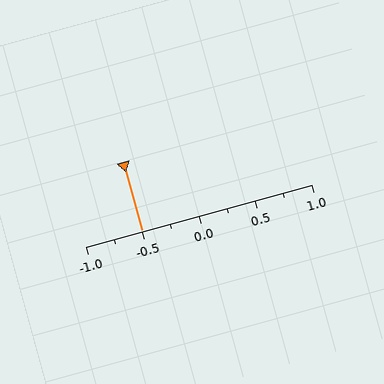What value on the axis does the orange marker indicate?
The marker indicates approximately -0.5.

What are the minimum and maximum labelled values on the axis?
The axis runs from -1.0 to 1.0.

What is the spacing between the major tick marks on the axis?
The major ticks are spaced 0.5 apart.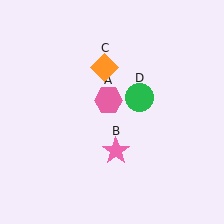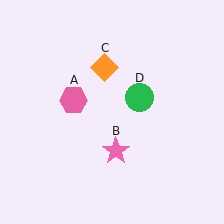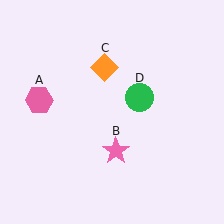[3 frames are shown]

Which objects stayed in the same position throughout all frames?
Pink star (object B) and orange diamond (object C) and green circle (object D) remained stationary.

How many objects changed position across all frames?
1 object changed position: pink hexagon (object A).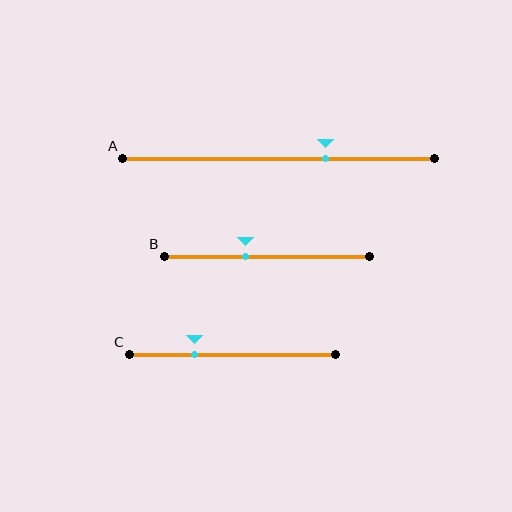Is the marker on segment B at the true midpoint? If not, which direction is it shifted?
No, the marker on segment B is shifted to the left by about 11% of the segment length.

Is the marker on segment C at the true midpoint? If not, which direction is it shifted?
No, the marker on segment C is shifted to the left by about 18% of the segment length.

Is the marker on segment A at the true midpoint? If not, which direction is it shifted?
No, the marker on segment A is shifted to the right by about 15% of the segment length.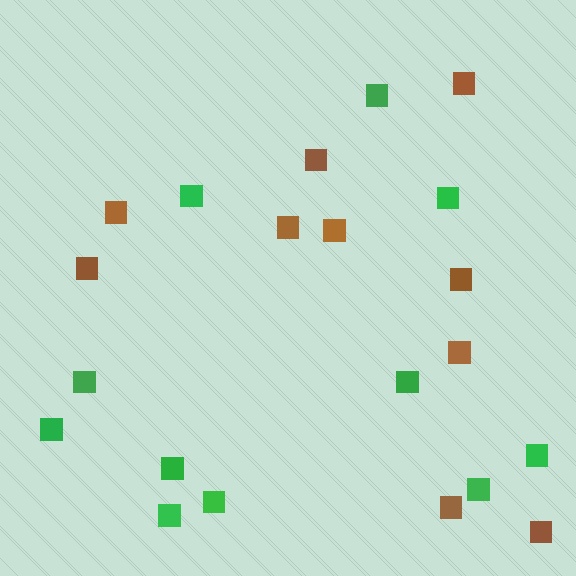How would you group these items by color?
There are 2 groups: one group of green squares (11) and one group of brown squares (10).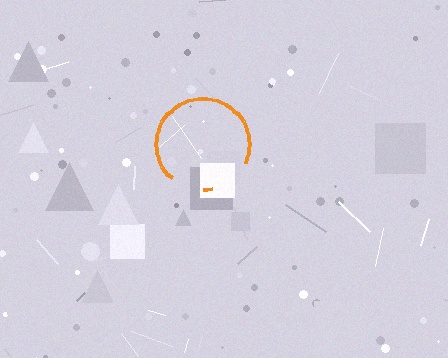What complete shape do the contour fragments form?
The contour fragments form a circle.